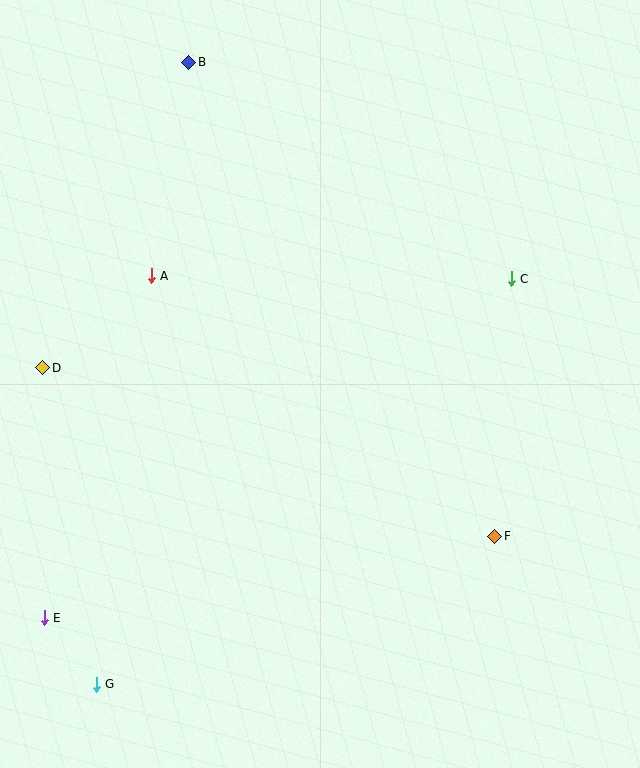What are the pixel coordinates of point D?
Point D is at (43, 368).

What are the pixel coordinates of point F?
Point F is at (495, 536).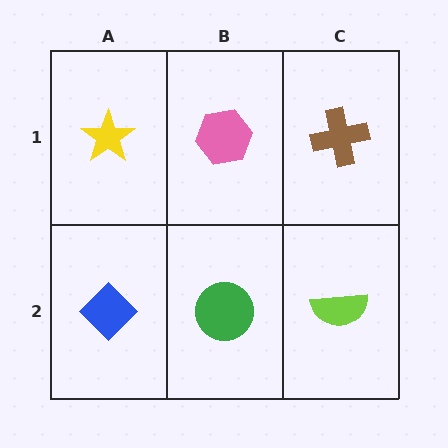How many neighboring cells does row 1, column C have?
2.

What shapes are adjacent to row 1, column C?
A lime semicircle (row 2, column C), a pink hexagon (row 1, column B).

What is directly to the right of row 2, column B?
A lime semicircle.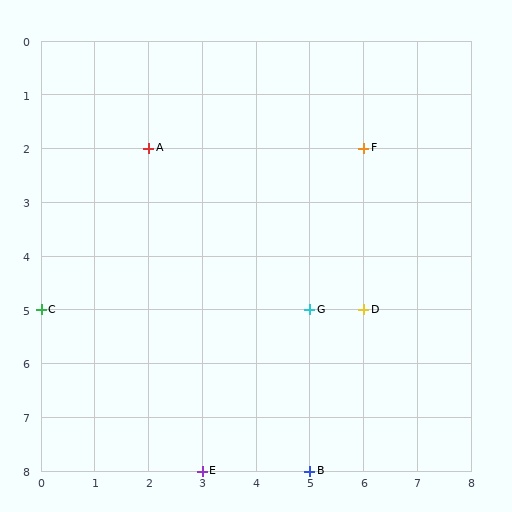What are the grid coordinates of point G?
Point G is at grid coordinates (5, 5).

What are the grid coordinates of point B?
Point B is at grid coordinates (5, 8).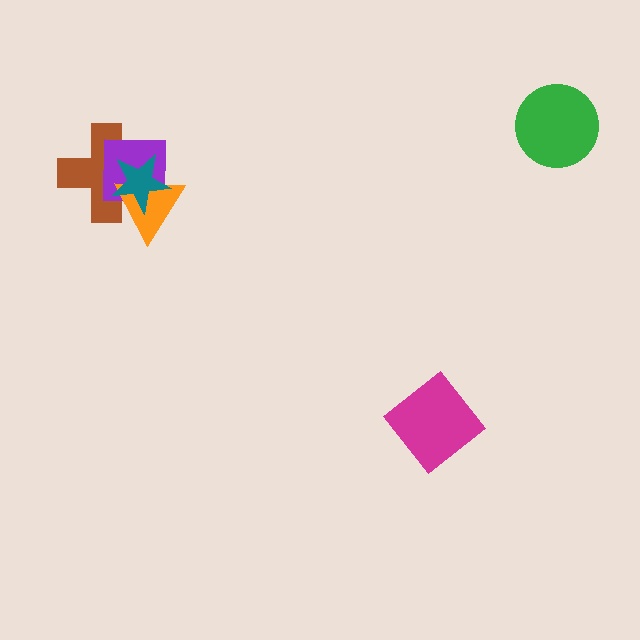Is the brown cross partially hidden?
Yes, it is partially covered by another shape.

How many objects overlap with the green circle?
0 objects overlap with the green circle.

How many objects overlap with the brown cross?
3 objects overlap with the brown cross.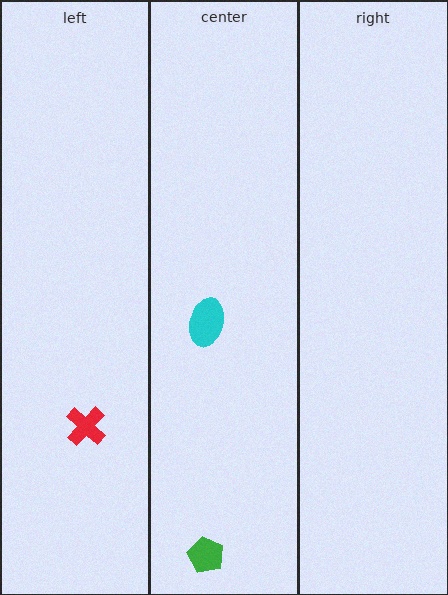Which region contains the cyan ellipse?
The center region.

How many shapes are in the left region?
1.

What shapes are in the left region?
The red cross.